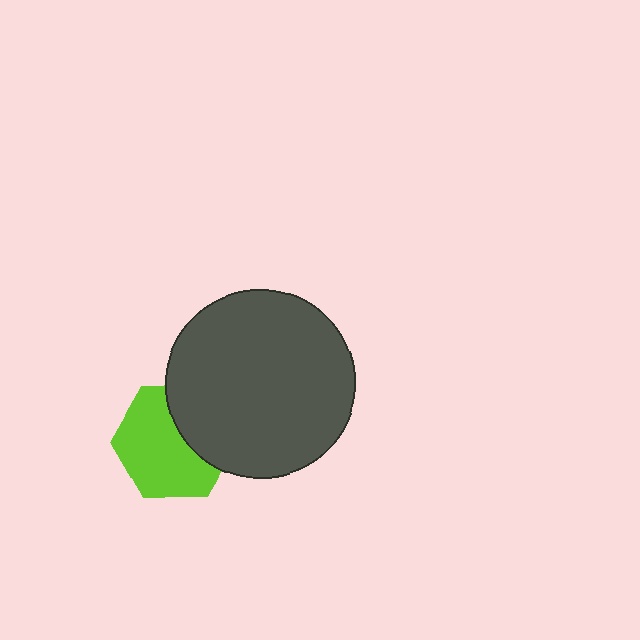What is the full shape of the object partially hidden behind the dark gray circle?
The partially hidden object is a lime hexagon.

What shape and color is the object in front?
The object in front is a dark gray circle.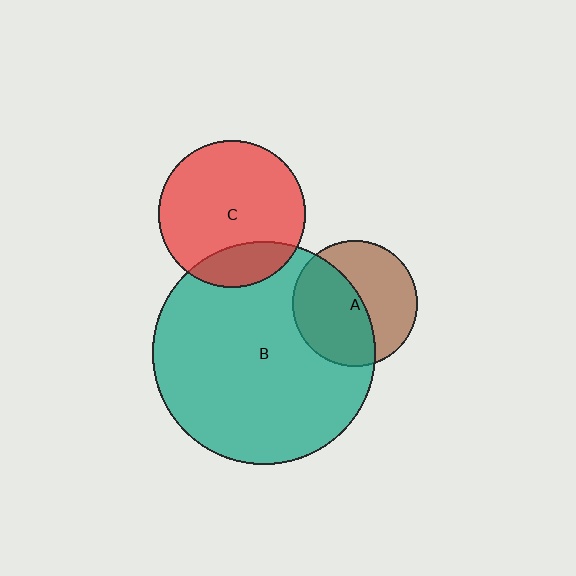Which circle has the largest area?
Circle B (teal).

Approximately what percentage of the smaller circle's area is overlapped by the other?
Approximately 20%.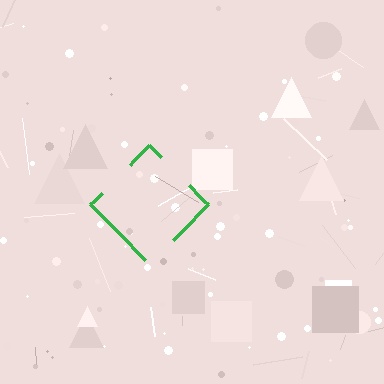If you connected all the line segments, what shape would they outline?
They would outline a diamond.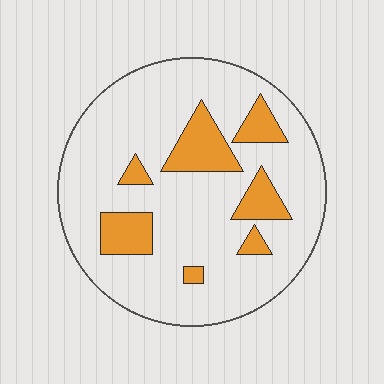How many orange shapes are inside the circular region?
7.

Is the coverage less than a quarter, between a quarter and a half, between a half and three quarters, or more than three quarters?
Less than a quarter.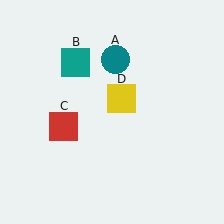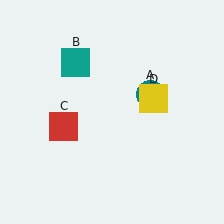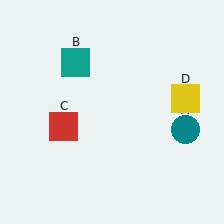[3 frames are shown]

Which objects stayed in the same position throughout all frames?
Teal square (object B) and red square (object C) remained stationary.